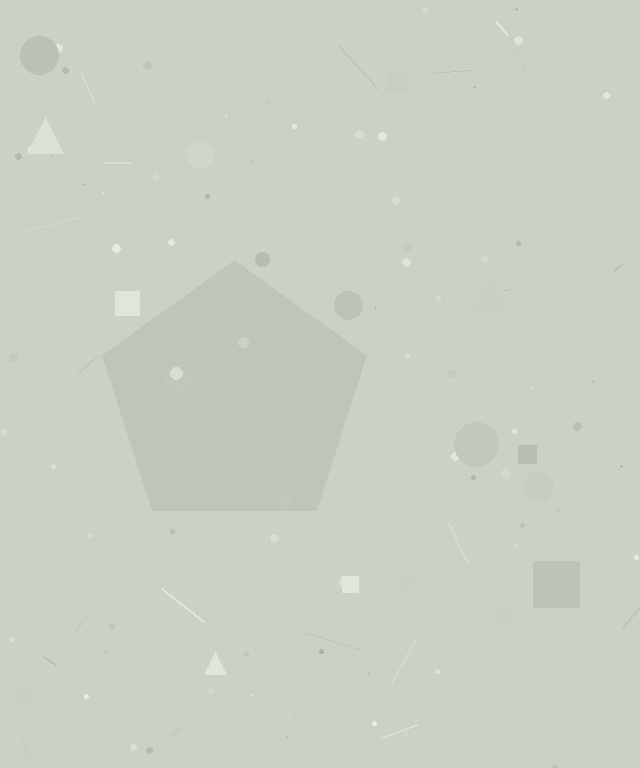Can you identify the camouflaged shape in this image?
The camouflaged shape is a pentagon.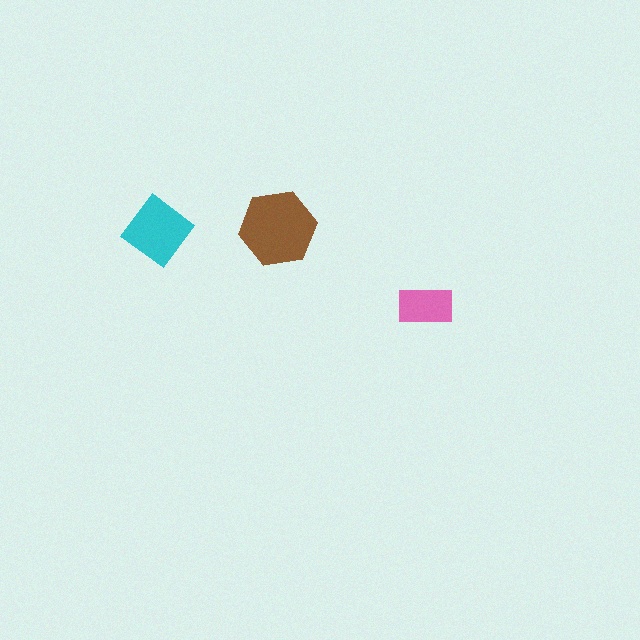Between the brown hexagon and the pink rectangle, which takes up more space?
The brown hexagon.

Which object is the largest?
The brown hexagon.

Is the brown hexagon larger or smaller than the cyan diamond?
Larger.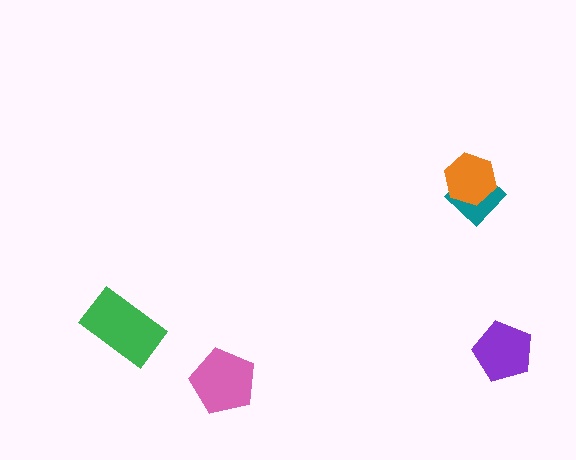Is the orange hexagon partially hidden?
No, no other shape covers it.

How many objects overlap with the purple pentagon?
0 objects overlap with the purple pentagon.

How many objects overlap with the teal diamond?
1 object overlaps with the teal diamond.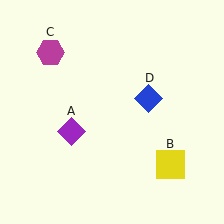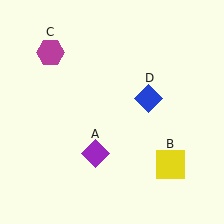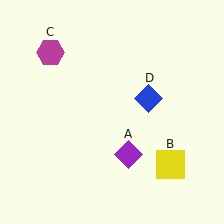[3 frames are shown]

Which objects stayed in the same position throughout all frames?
Yellow square (object B) and magenta hexagon (object C) and blue diamond (object D) remained stationary.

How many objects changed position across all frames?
1 object changed position: purple diamond (object A).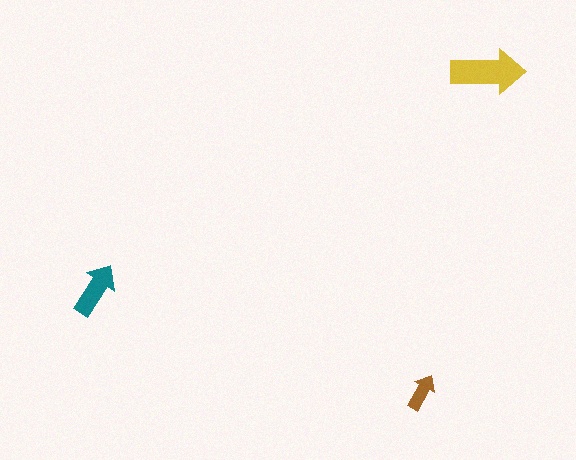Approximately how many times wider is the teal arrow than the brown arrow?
About 1.5 times wider.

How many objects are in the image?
There are 3 objects in the image.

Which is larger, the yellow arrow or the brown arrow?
The yellow one.